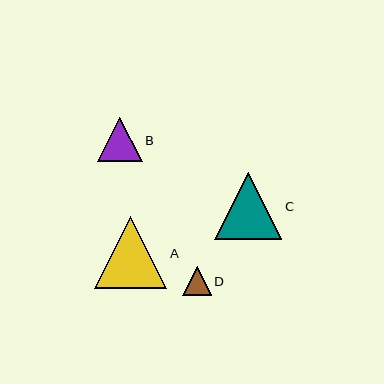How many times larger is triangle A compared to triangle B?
Triangle A is approximately 1.6 times the size of triangle B.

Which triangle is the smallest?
Triangle D is the smallest with a size of approximately 28 pixels.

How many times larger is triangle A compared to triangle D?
Triangle A is approximately 2.6 times the size of triangle D.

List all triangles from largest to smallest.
From largest to smallest: A, C, B, D.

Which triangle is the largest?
Triangle A is the largest with a size of approximately 73 pixels.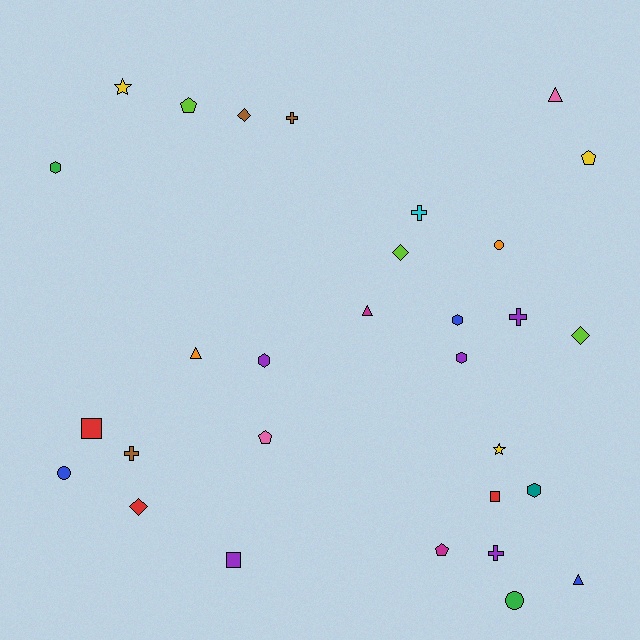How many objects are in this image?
There are 30 objects.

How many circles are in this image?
There are 3 circles.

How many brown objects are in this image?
There are 3 brown objects.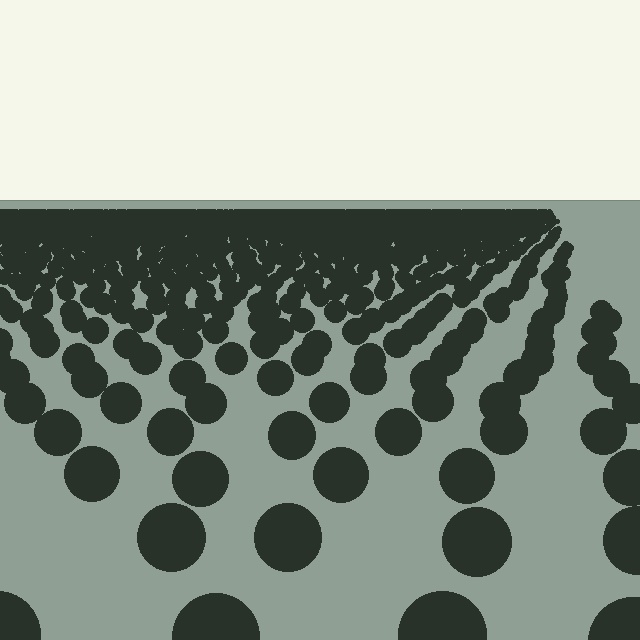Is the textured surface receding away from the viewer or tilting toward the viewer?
The surface is receding away from the viewer. Texture elements get smaller and denser toward the top.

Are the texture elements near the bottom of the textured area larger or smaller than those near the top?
Larger. Near the bottom, elements are closer to the viewer and appear at a bigger on-screen size.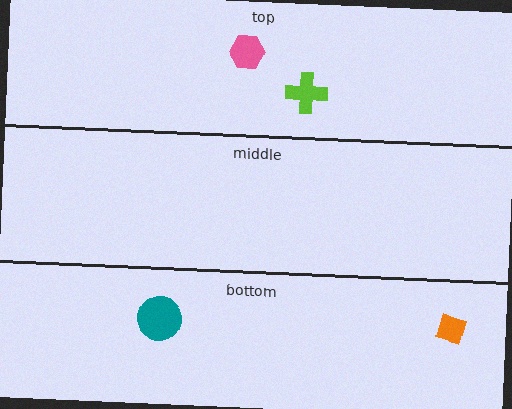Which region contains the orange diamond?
The bottom region.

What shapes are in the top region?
The pink hexagon, the lime cross.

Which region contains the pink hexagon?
The top region.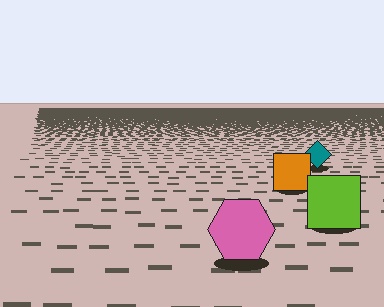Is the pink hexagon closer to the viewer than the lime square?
Yes. The pink hexagon is closer — you can tell from the texture gradient: the ground texture is coarser near it.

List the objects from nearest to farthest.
From nearest to farthest: the pink hexagon, the lime square, the orange square, the teal diamond.